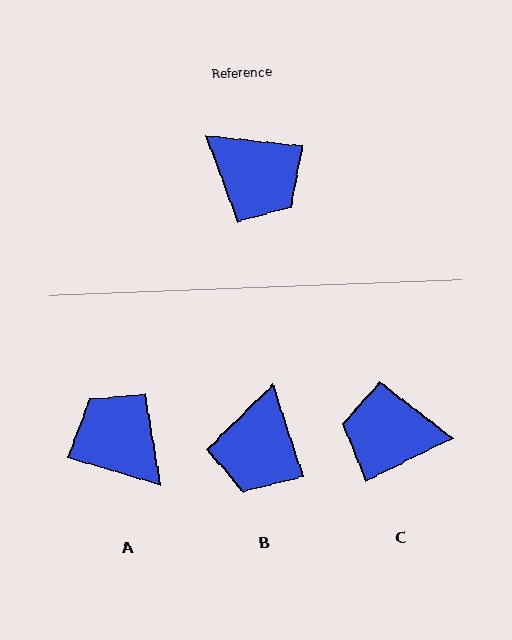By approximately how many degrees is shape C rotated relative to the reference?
Approximately 148 degrees clockwise.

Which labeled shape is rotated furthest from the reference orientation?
A, about 170 degrees away.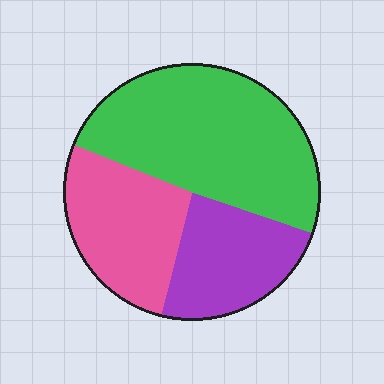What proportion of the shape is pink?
Pink takes up about one quarter (1/4) of the shape.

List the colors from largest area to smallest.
From largest to smallest: green, pink, purple.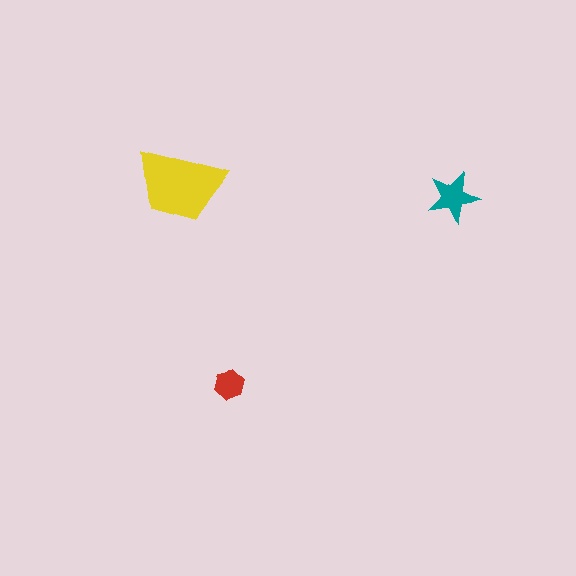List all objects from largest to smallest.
The yellow trapezoid, the teal star, the red hexagon.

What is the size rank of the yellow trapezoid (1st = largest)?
1st.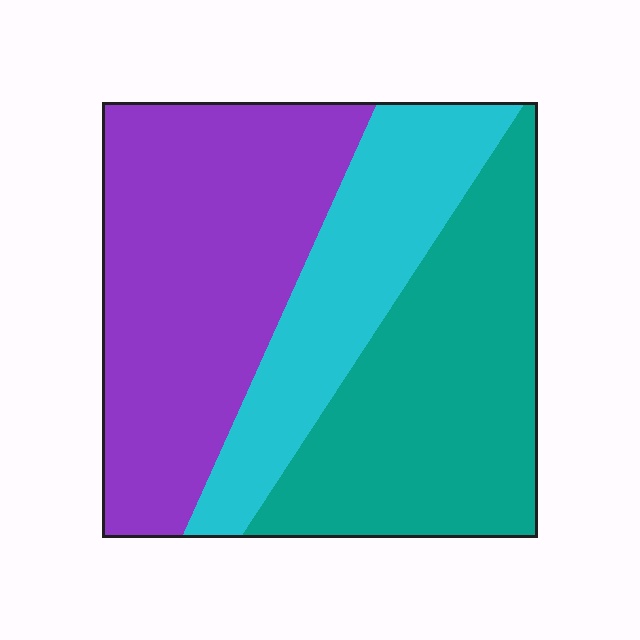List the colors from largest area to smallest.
From largest to smallest: purple, teal, cyan.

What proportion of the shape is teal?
Teal takes up about three eighths (3/8) of the shape.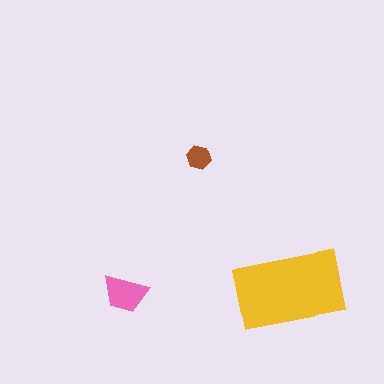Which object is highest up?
The brown hexagon is topmost.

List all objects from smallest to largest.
The brown hexagon, the pink trapezoid, the yellow rectangle.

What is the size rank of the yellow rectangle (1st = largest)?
1st.